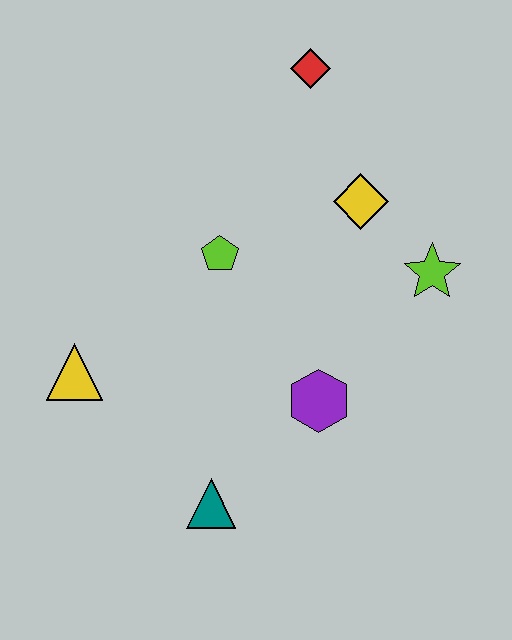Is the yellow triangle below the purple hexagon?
No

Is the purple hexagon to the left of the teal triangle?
No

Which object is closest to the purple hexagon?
The teal triangle is closest to the purple hexagon.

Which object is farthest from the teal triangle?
The red diamond is farthest from the teal triangle.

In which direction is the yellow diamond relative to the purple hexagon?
The yellow diamond is above the purple hexagon.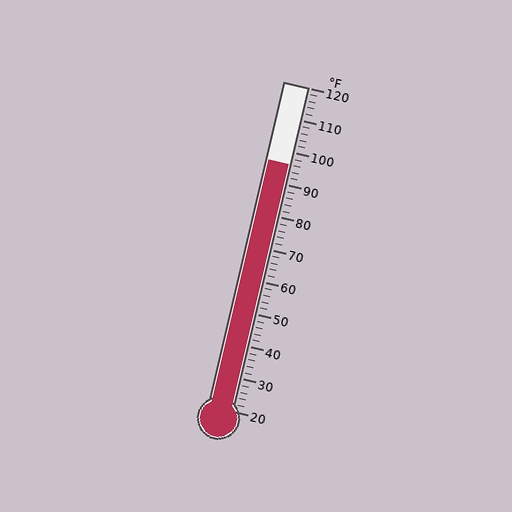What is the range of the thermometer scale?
The thermometer scale ranges from 20°F to 120°F.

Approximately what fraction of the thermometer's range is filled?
The thermometer is filled to approximately 75% of its range.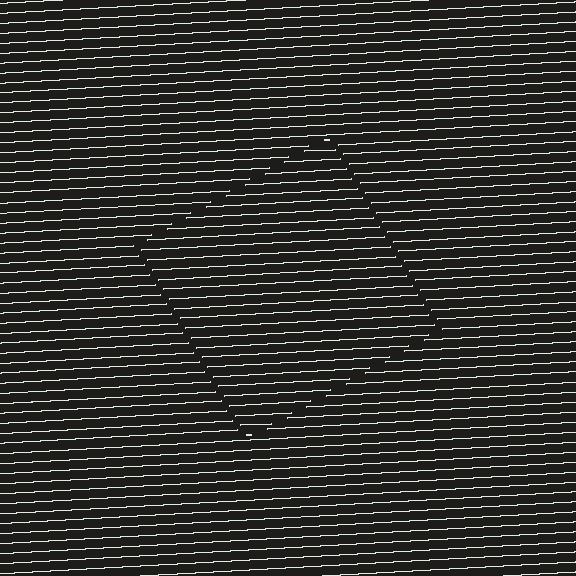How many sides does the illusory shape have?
4 sides — the line-ends trace a square.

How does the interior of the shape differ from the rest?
The interior of the shape contains the same grating, shifted by half a period — the contour is defined by the phase discontinuity where line-ends from the inner and outer gratings abut.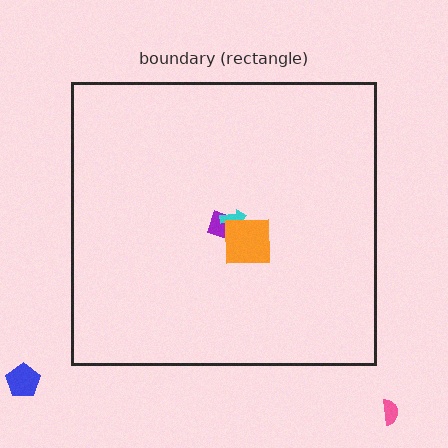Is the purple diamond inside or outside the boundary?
Inside.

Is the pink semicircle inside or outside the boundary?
Outside.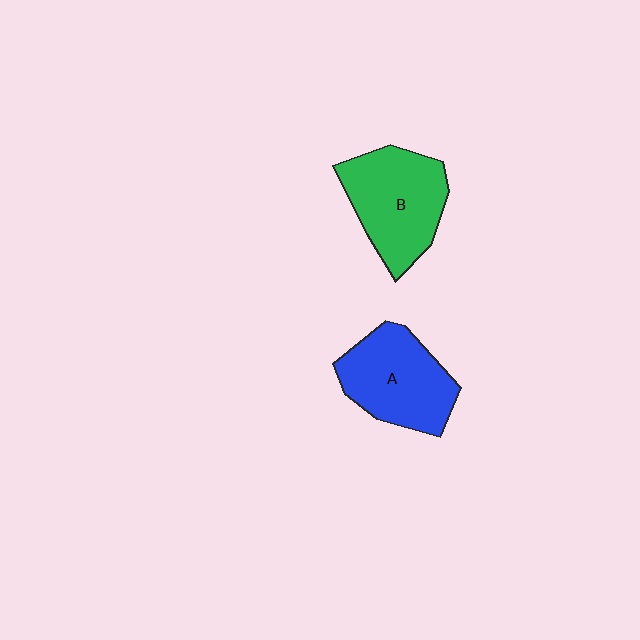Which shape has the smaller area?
Shape A (blue).